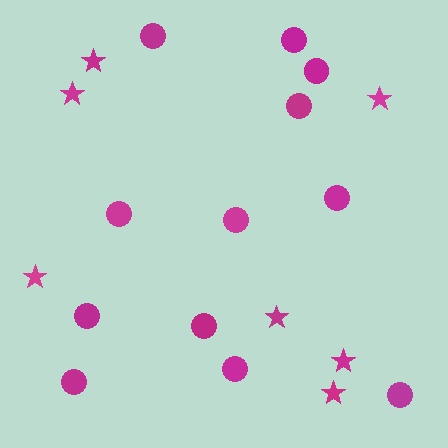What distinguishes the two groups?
There are 2 groups: one group of stars (7) and one group of circles (12).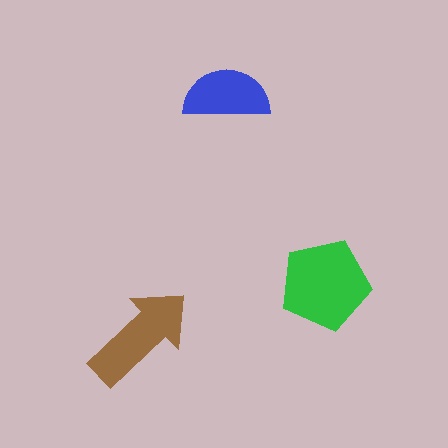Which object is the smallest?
The blue semicircle.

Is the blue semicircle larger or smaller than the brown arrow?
Smaller.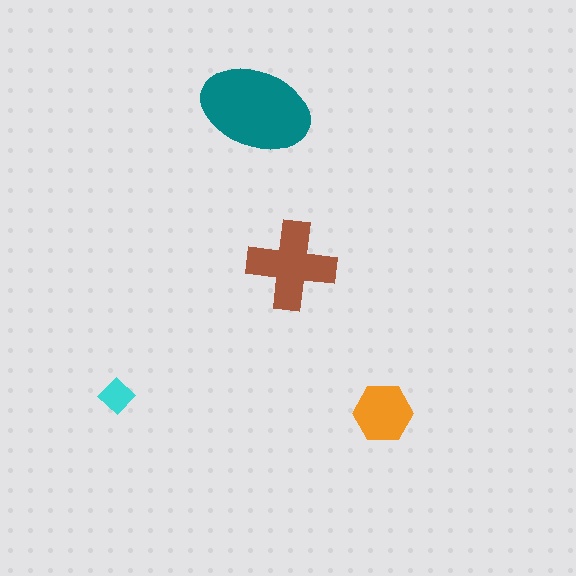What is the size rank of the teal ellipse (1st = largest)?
1st.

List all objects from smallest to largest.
The cyan diamond, the orange hexagon, the brown cross, the teal ellipse.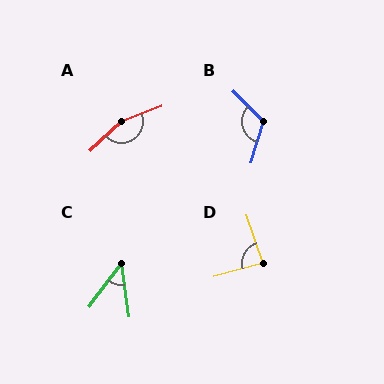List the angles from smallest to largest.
C (44°), D (87°), B (118°), A (157°).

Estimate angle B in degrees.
Approximately 118 degrees.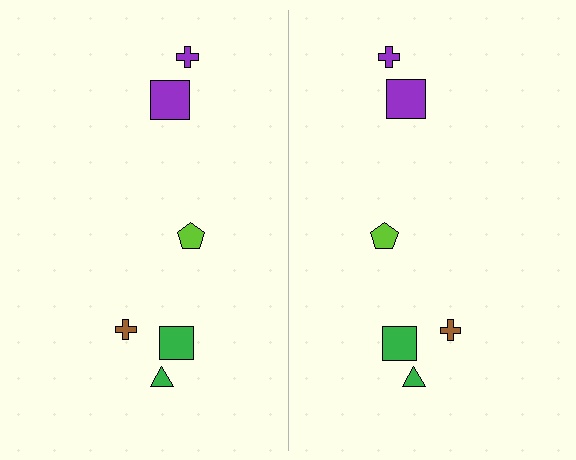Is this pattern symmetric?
Yes, this pattern has bilateral (reflection) symmetry.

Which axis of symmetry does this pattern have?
The pattern has a vertical axis of symmetry running through the center of the image.